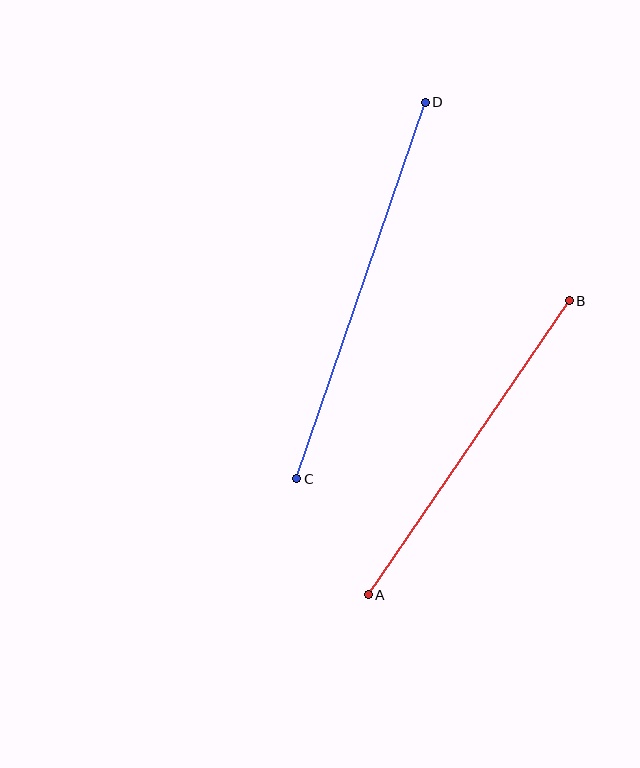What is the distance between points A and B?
The distance is approximately 356 pixels.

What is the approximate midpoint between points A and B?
The midpoint is at approximately (469, 448) pixels.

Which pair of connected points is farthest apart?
Points C and D are farthest apart.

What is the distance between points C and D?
The distance is approximately 398 pixels.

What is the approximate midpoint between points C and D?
The midpoint is at approximately (361, 290) pixels.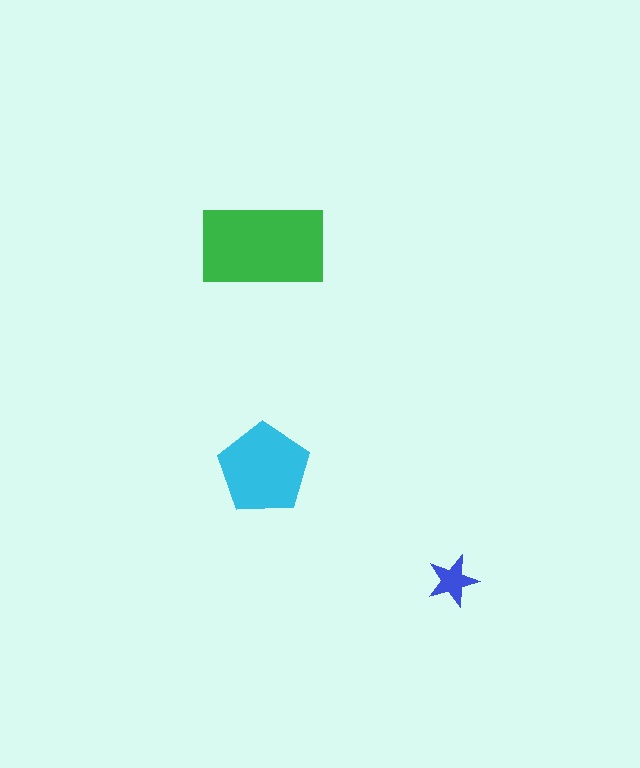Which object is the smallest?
The blue star.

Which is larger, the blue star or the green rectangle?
The green rectangle.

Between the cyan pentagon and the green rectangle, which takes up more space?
The green rectangle.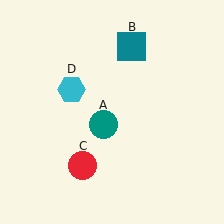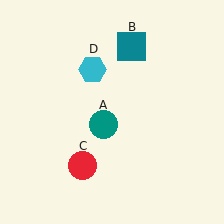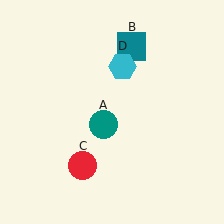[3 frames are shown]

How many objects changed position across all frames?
1 object changed position: cyan hexagon (object D).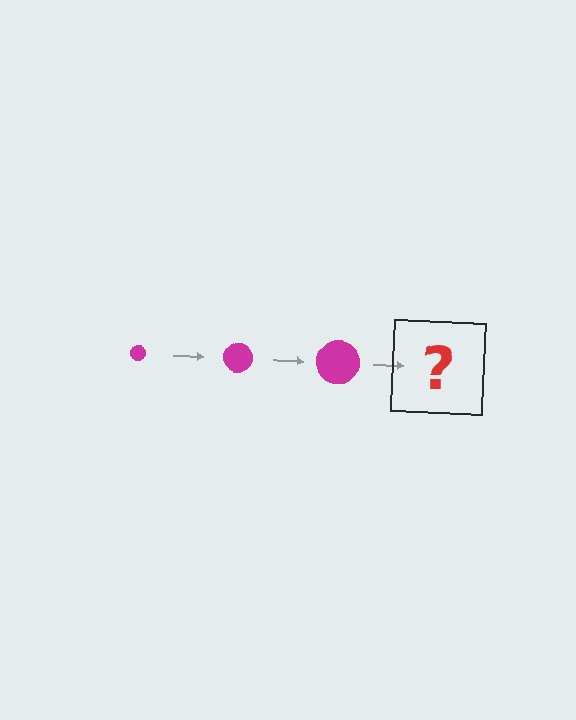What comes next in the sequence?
The next element should be a magenta circle, larger than the previous one.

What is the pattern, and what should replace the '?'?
The pattern is that the circle gets progressively larger each step. The '?' should be a magenta circle, larger than the previous one.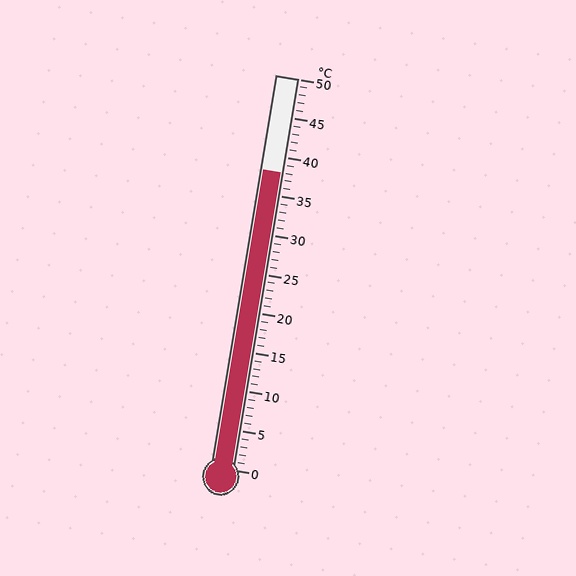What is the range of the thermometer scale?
The thermometer scale ranges from 0°C to 50°C.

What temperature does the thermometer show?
The thermometer shows approximately 38°C.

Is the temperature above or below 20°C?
The temperature is above 20°C.